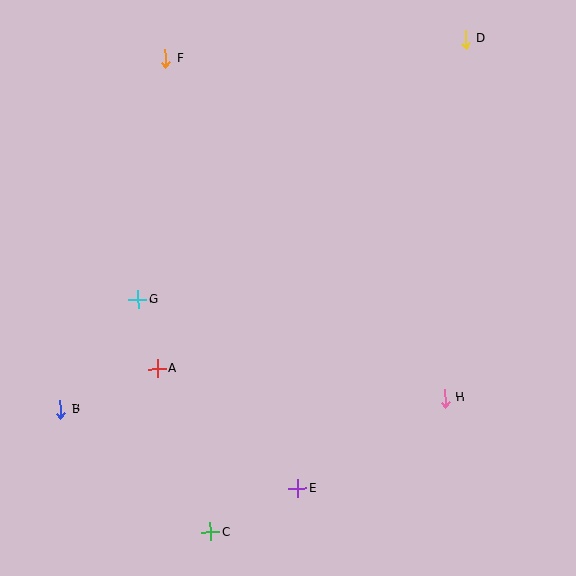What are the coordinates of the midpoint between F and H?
The midpoint between F and H is at (305, 228).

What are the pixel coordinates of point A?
Point A is at (157, 369).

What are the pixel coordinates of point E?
Point E is at (298, 489).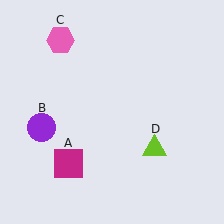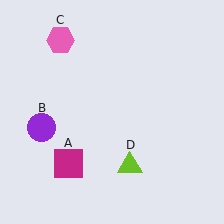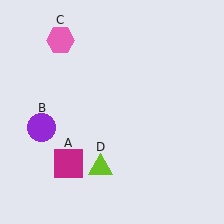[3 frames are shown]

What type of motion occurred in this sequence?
The lime triangle (object D) rotated clockwise around the center of the scene.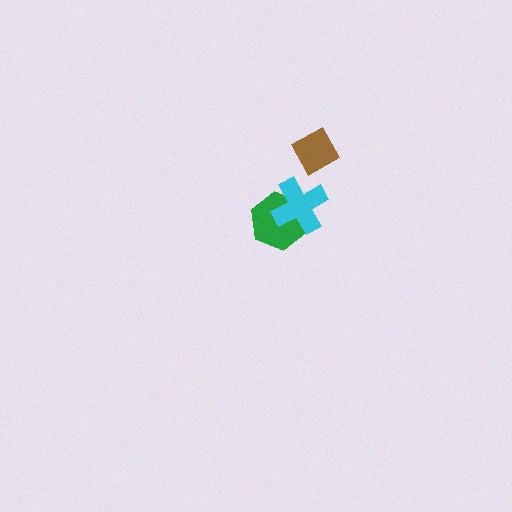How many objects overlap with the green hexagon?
1 object overlaps with the green hexagon.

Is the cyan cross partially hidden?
No, no other shape covers it.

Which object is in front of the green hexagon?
The cyan cross is in front of the green hexagon.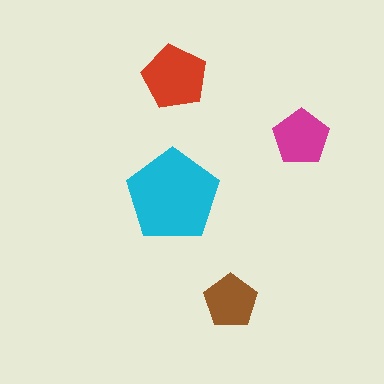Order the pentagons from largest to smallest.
the cyan one, the red one, the magenta one, the brown one.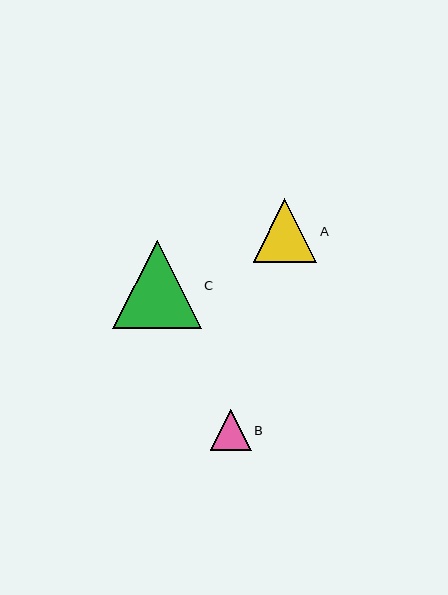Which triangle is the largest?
Triangle C is the largest with a size of approximately 88 pixels.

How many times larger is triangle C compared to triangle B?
Triangle C is approximately 2.2 times the size of triangle B.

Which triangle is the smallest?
Triangle B is the smallest with a size of approximately 41 pixels.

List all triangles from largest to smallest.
From largest to smallest: C, A, B.